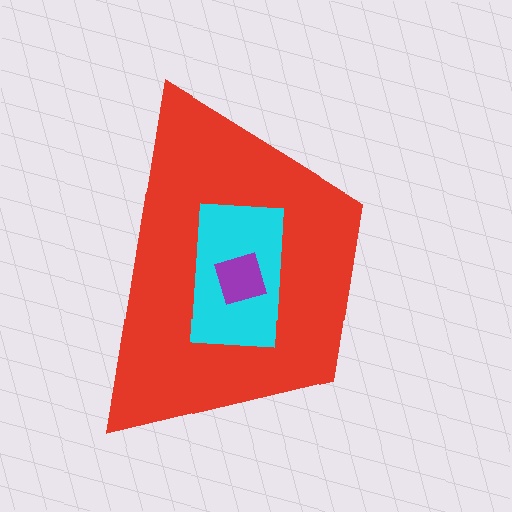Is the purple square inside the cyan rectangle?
Yes.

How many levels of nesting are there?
3.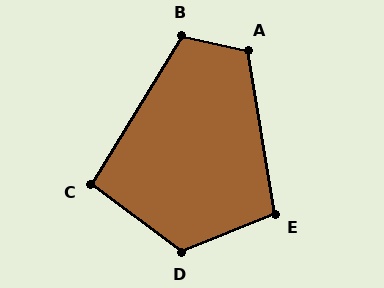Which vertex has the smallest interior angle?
C, at approximately 95 degrees.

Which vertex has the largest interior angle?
D, at approximately 121 degrees.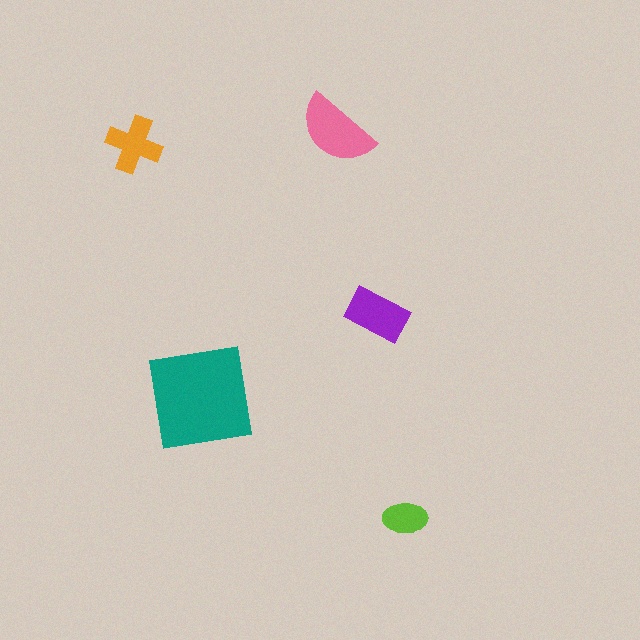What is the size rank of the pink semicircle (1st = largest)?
2nd.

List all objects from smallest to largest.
The lime ellipse, the orange cross, the purple rectangle, the pink semicircle, the teal square.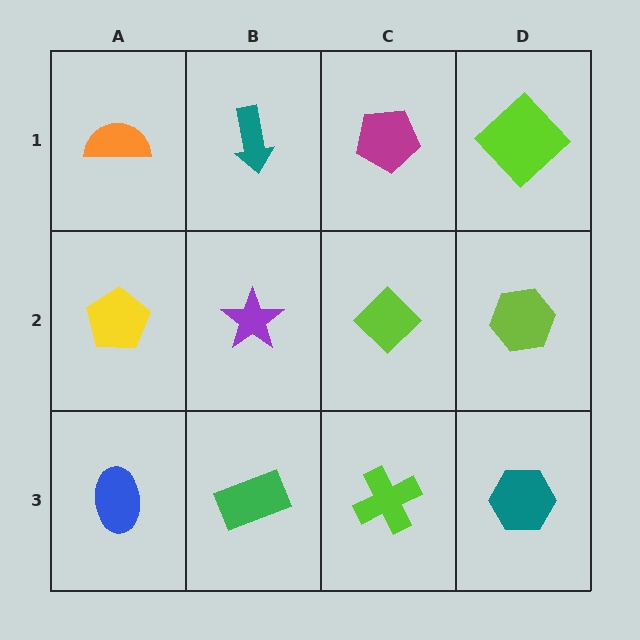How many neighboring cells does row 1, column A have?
2.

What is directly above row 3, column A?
A yellow pentagon.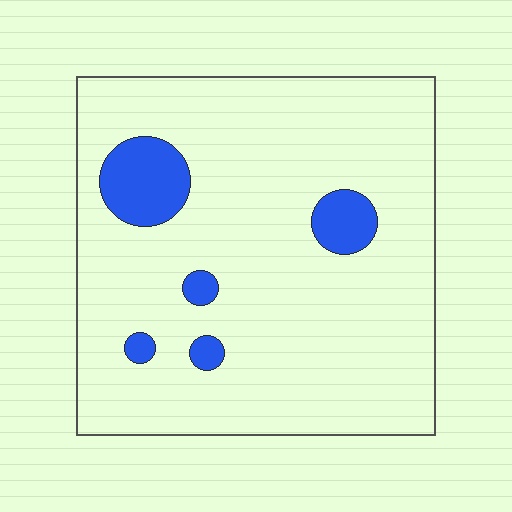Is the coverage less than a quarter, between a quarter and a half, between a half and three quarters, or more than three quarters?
Less than a quarter.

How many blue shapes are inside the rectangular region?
5.